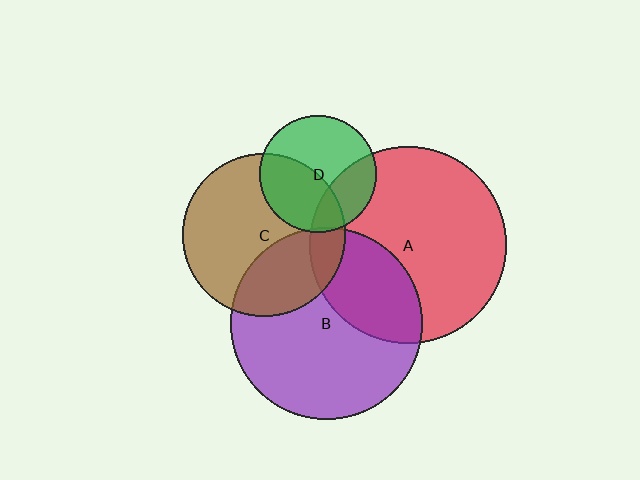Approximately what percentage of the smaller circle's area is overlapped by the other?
Approximately 35%.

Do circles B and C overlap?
Yes.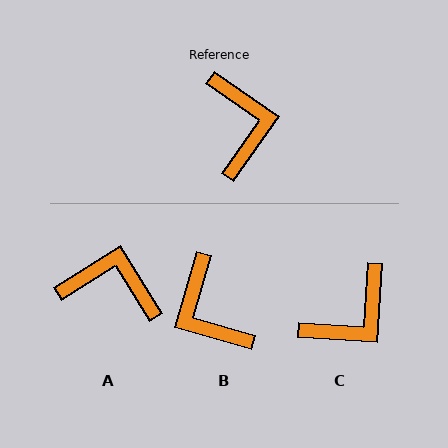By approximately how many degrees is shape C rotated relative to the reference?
Approximately 59 degrees clockwise.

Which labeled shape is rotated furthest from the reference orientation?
B, about 161 degrees away.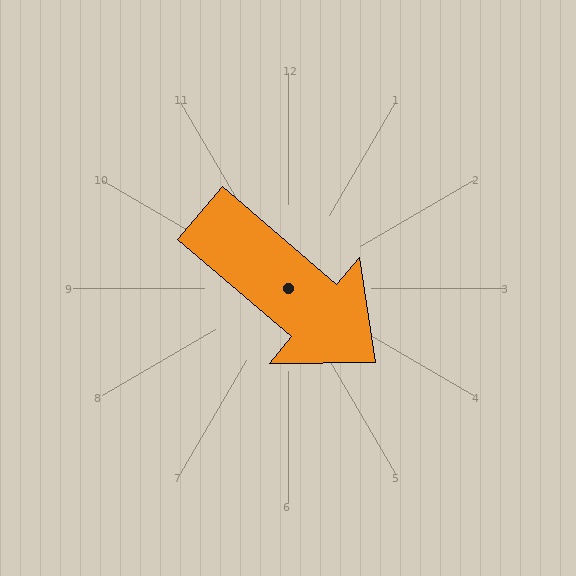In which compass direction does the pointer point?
Southeast.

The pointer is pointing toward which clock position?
Roughly 4 o'clock.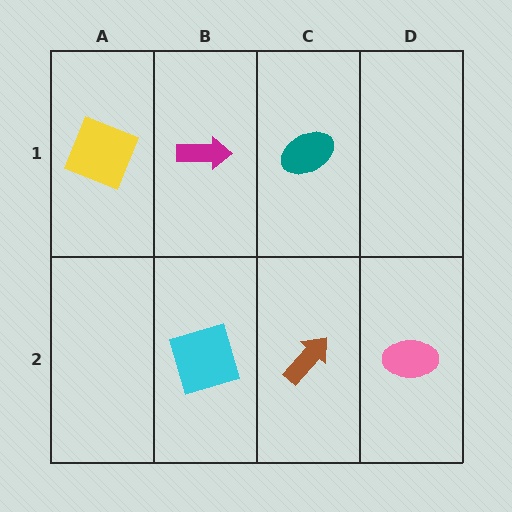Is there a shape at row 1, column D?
No, that cell is empty.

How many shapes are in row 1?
3 shapes.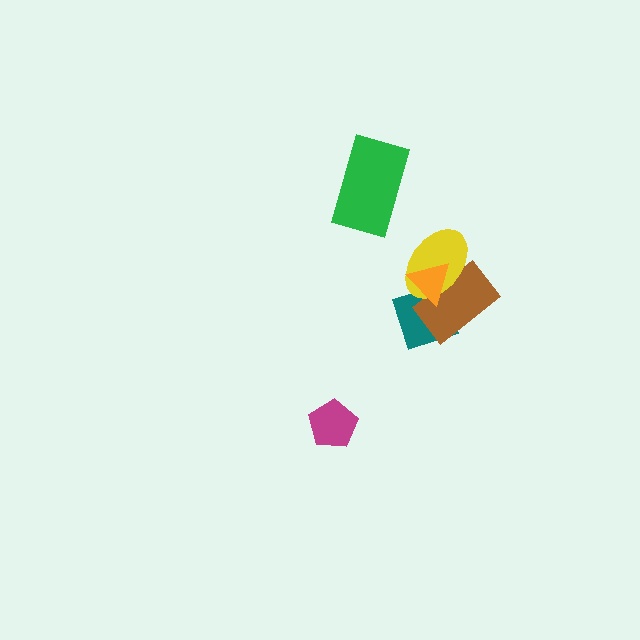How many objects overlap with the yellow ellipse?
3 objects overlap with the yellow ellipse.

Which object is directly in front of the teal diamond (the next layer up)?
The brown rectangle is directly in front of the teal diamond.